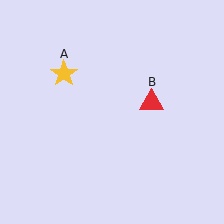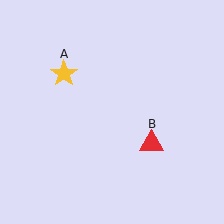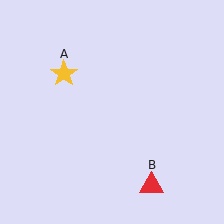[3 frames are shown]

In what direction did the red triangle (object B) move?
The red triangle (object B) moved down.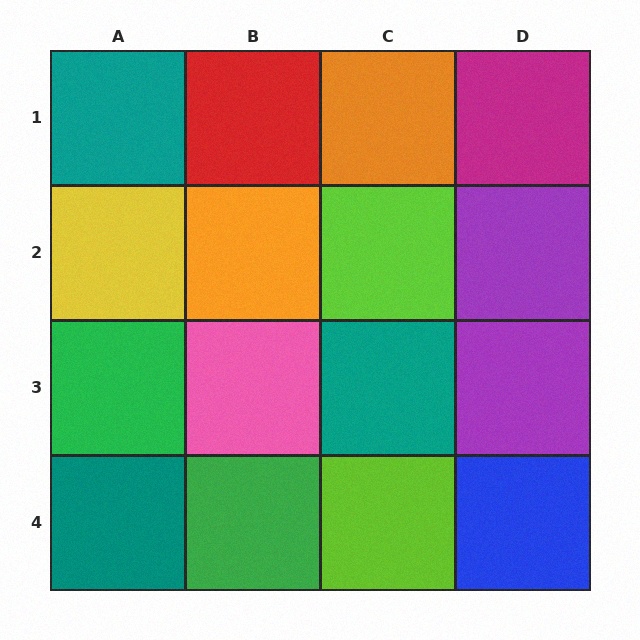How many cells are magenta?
1 cell is magenta.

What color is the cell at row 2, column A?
Yellow.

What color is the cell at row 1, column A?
Teal.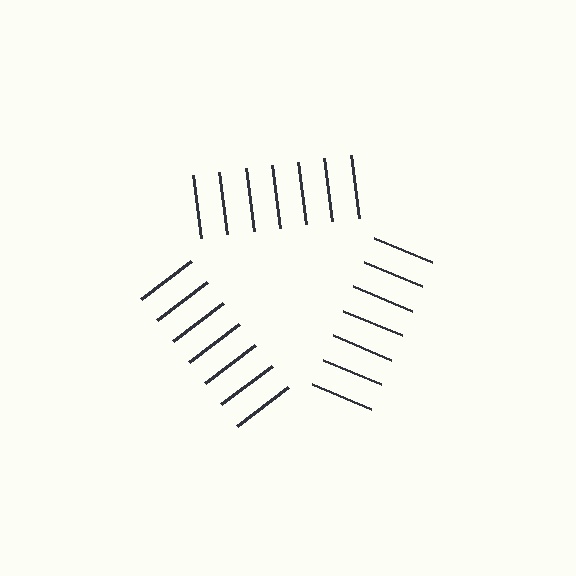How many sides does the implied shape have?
3 sides — the line-ends trace a triangle.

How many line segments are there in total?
21 — 7 along each of the 3 edges.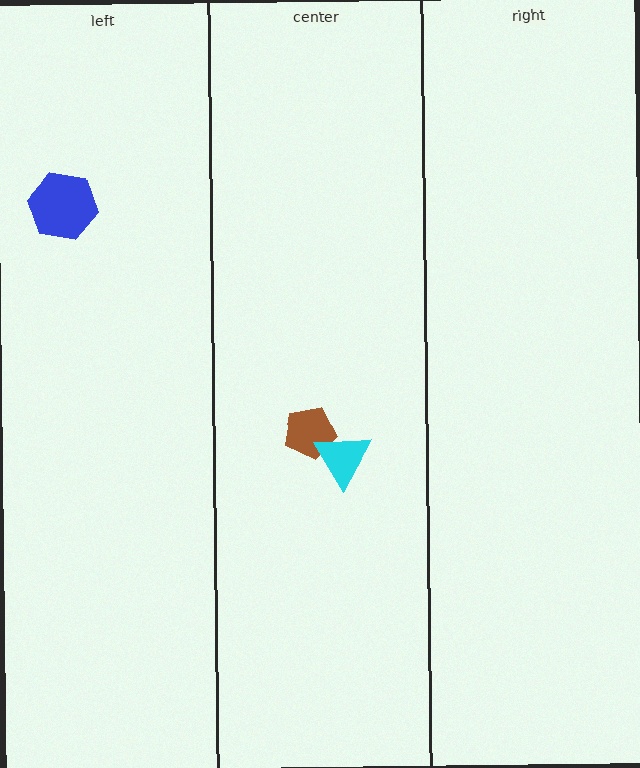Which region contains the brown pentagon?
The center region.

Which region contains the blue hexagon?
The left region.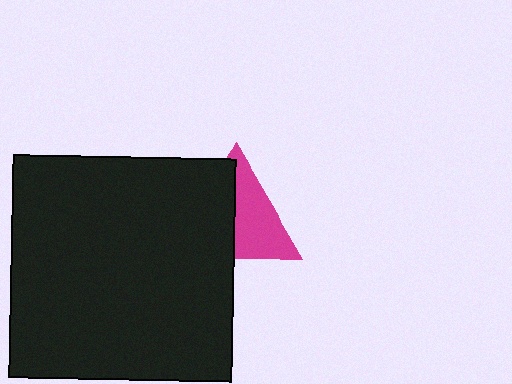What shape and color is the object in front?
The object in front is a black square.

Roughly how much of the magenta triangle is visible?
About half of it is visible (roughly 51%).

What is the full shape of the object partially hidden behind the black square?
The partially hidden object is a magenta triangle.